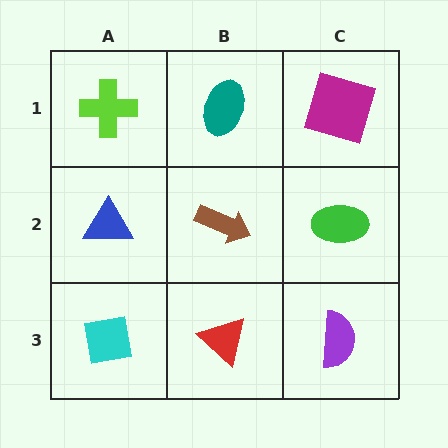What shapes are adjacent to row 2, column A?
A lime cross (row 1, column A), a cyan square (row 3, column A), a brown arrow (row 2, column B).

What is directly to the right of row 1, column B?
A magenta square.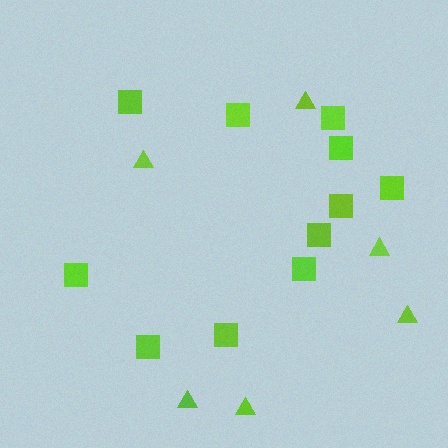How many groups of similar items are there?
There are 2 groups: one group of triangles (6) and one group of squares (11).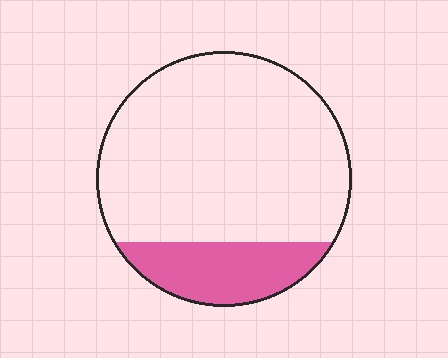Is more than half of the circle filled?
No.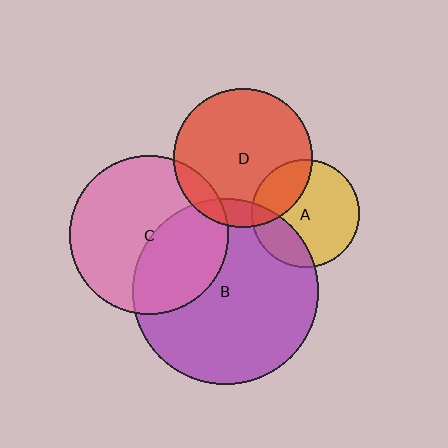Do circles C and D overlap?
Yes.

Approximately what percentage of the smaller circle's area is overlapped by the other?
Approximately 10%.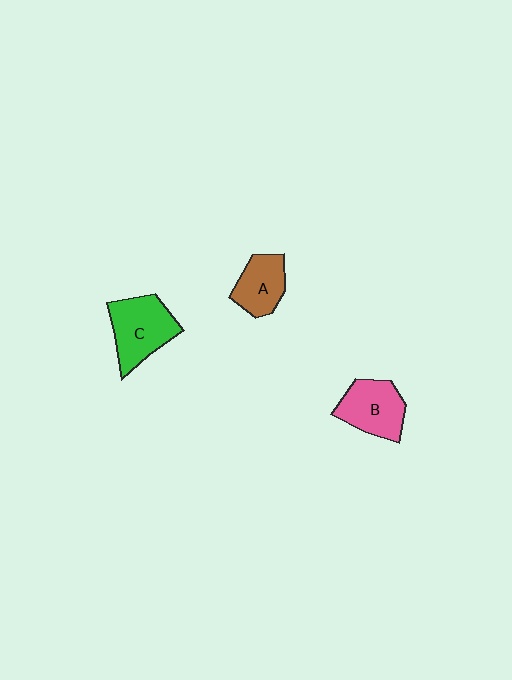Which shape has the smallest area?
Shape A (brown).